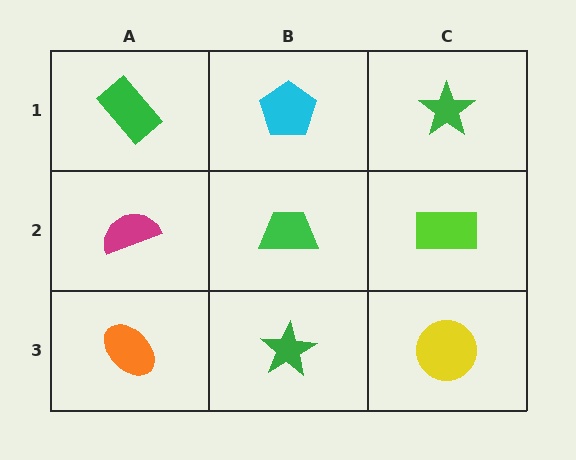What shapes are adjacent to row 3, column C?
A lime rectangle (row 2, column C), a green star (row 3, column B).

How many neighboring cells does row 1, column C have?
2.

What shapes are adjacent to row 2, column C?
A green star (row 1, column C), a yellow circle (row 3, column C), a green trapezoid (row 2, column B).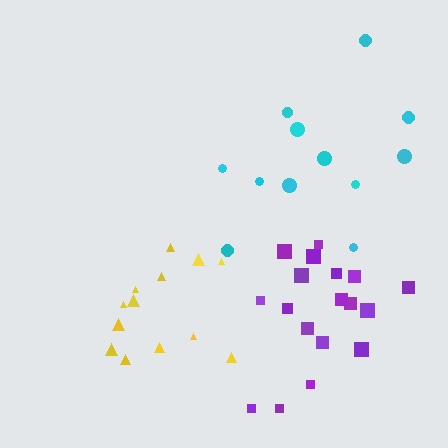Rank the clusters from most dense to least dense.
purple, yellow, cyan.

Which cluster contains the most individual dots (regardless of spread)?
Purple (18).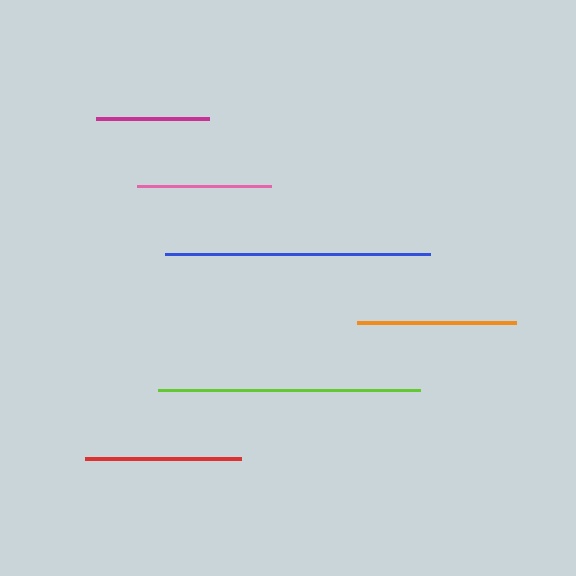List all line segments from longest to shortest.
From longest to shortest: blue, lime, orange, red, pink, magenta.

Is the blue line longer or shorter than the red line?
The blue line is longer than the red line.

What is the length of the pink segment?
The pink segment is approximately 134 pixels long.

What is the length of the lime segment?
The lime segment is approximately 262 pixels long.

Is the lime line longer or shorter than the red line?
The lime line is longer than the red line.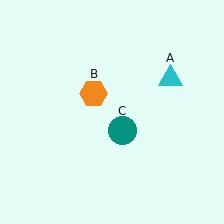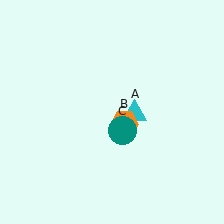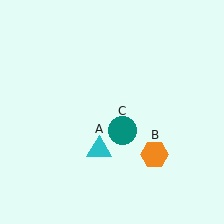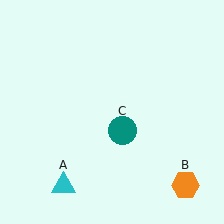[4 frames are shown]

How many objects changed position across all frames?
2 objects changed position: cyan triangle (object A), orange hexagon (object B).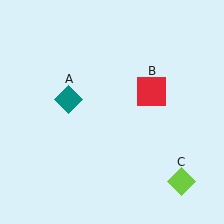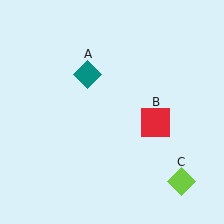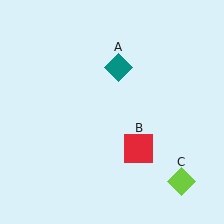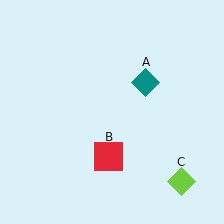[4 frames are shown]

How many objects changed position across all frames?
2 objects changed position: teal diamond (object A), red square (object B).